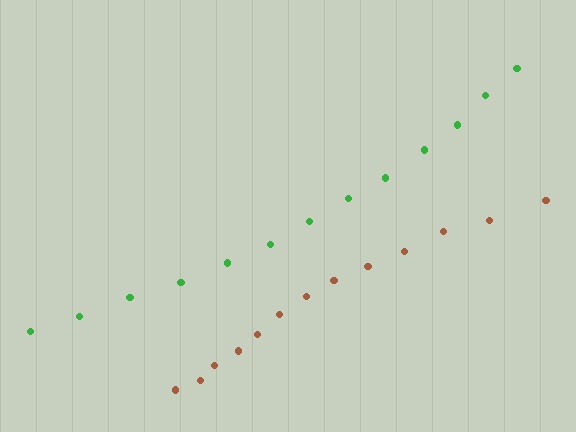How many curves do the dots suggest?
There are 2 distinct paths.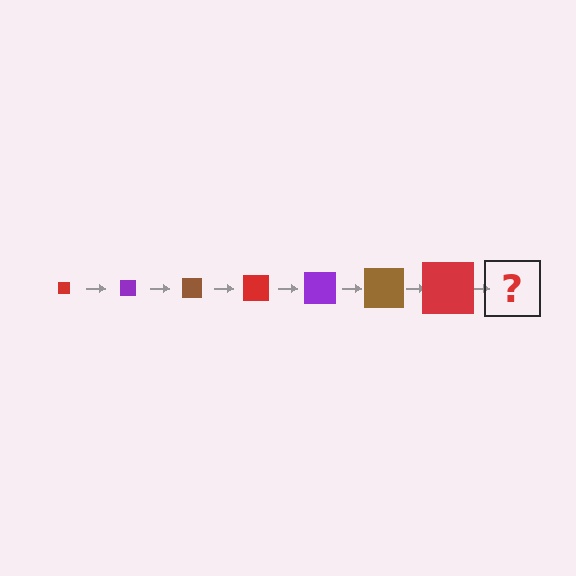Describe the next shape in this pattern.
It should be a purple square, larger than the previous one.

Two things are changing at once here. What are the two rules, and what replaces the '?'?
The two rules are that the square grows larger each step and the color cycles through red, purple, and brown. The '?' should be a purple square, larger than the previous one.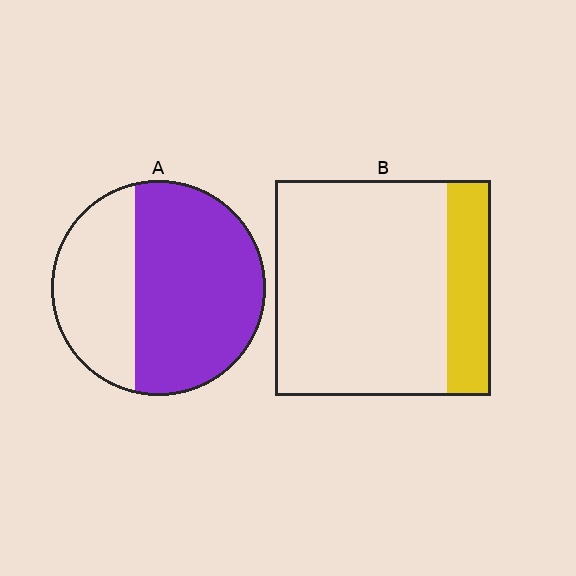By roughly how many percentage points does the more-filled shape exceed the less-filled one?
By roughly 45 percentage points (A over B).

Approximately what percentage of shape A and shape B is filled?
A is approximately 65% and B is approximately 20%.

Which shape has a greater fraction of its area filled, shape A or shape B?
Shape A.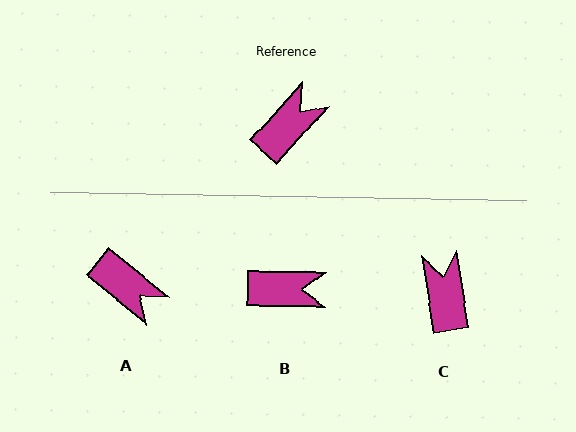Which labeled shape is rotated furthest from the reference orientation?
A, about 88 degrees away.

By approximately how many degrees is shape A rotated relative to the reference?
Approximately 88 degrees clockwise.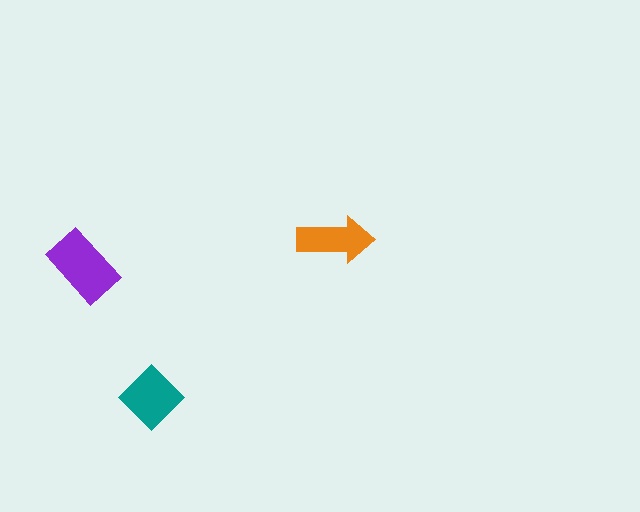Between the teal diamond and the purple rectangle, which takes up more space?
The purple rectangle.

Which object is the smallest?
The orange arrow.